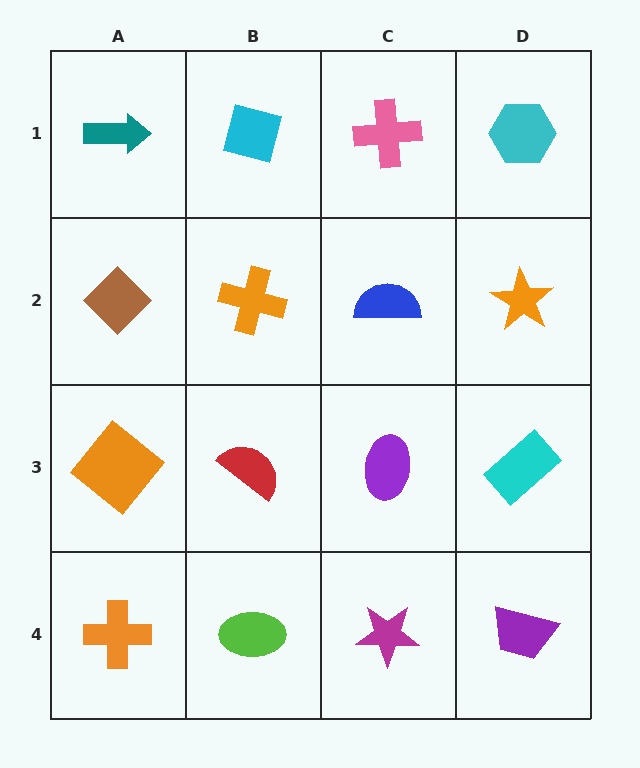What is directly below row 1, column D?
An orange star.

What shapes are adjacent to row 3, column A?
A brown diamond (row 2, column A), an orange cross (row 4, column A), a red semicircle (row 3, column B).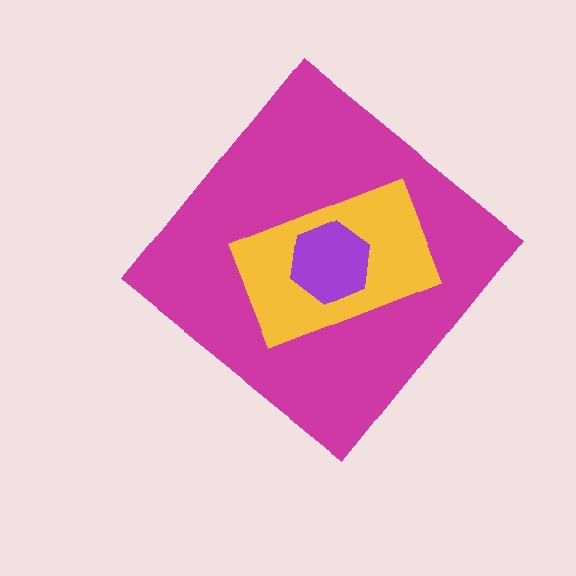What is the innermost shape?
The purple hexagon.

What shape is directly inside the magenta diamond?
The yellow rectangle.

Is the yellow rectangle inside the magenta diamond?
Yes.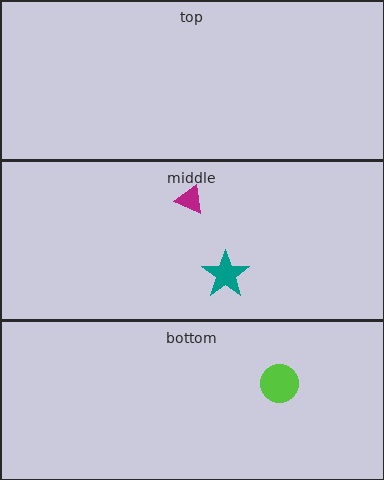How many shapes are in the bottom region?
1.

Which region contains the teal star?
The middle region.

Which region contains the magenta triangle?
The middle region.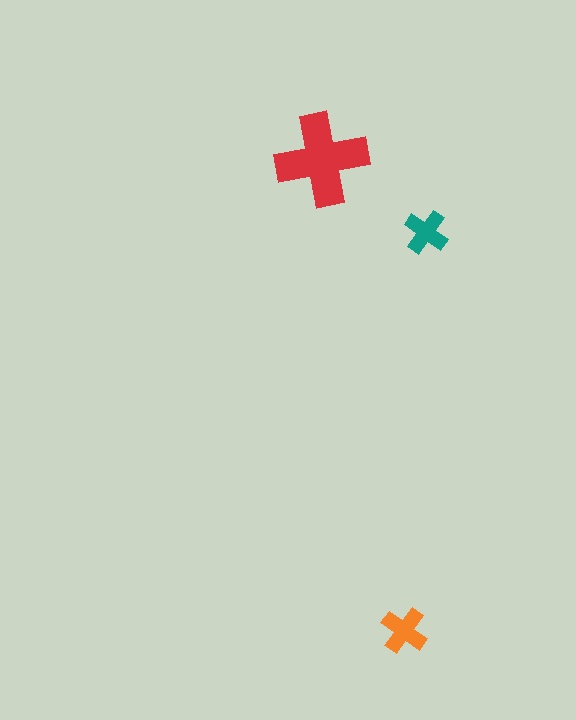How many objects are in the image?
There are 3 objects in the image.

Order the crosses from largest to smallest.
the red one, the orange one, the teal one.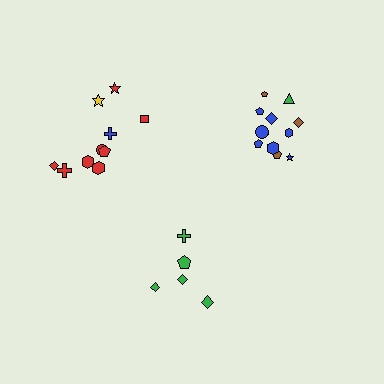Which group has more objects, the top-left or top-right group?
The top-right group.